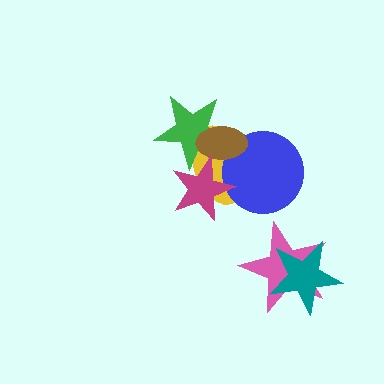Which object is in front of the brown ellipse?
The magenta star is in front of the brown ellipse.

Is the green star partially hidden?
Yes, it is partially covered by another shape.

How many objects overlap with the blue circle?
3 objects overlap with the blue circle.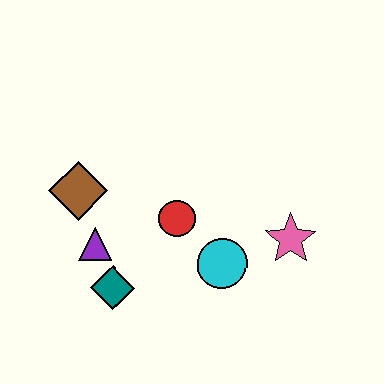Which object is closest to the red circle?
The cyan circle is closest to the red circle.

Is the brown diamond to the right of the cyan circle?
No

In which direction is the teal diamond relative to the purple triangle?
The teal diamond is below the purple triangle.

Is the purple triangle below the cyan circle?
No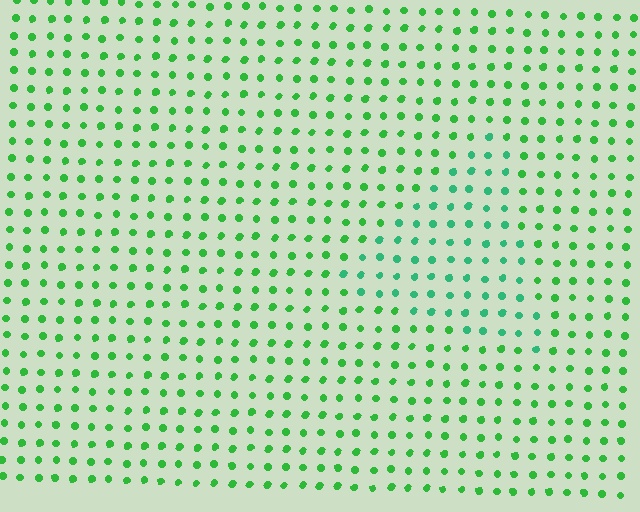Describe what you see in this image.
The image is filled with small green elements in a uniform arrangement. A triangle-shaped region is visible where the elements are tinted to a slightly different hue, forming a subtle color boundary.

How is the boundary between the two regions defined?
The boundary is defined purely by a slight shift in hue (about 28 degrees). Spacing, size, and orientation are identical on both sides.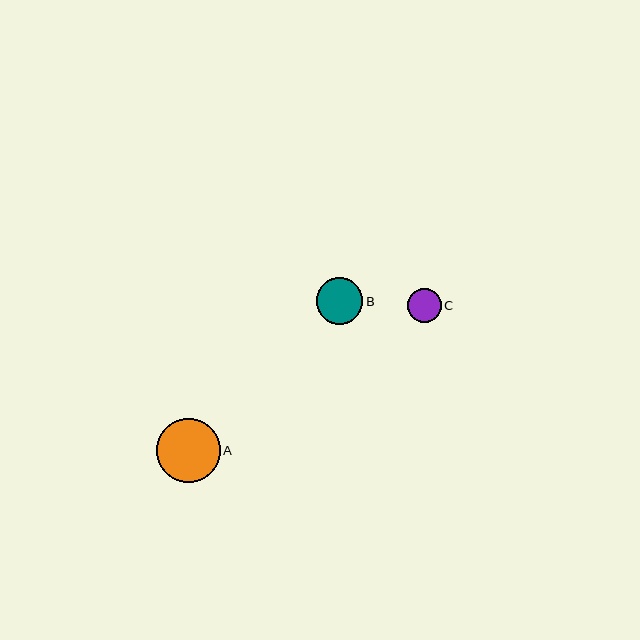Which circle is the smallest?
Circle C is the smallest with a size of approximately 33 pixels.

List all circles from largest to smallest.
From largest to smallest: A, B, C.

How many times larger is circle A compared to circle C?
Circle A is approximately 1.9 times the size of circle C.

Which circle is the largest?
Circle A is the largest with a size of approximately 64 pixels.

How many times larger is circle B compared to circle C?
Circle B is approximately 1.4 times the size of circle C.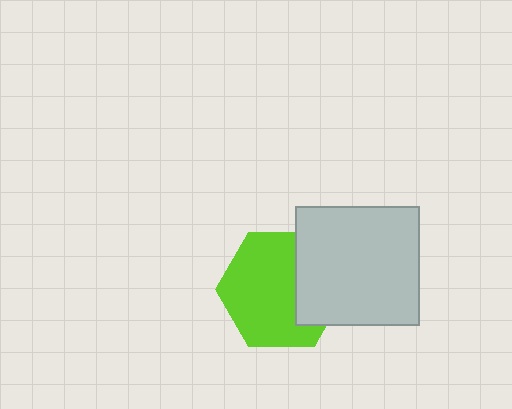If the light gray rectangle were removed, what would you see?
You would see the complete lime hexagon.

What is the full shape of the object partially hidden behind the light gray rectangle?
The partially hidden object is a lime hexagon.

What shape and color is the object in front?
The object in front is a light gray rectangle.